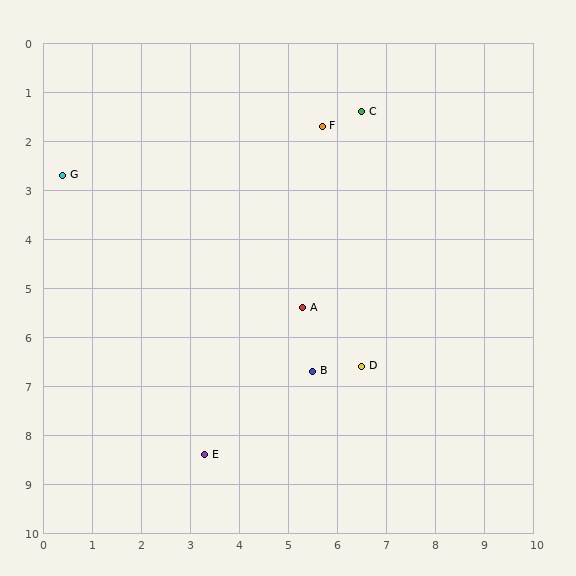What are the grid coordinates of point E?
Point E is at approximately (3.3, 8.4).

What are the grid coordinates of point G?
Point G is at approximately (0.4, 2.7).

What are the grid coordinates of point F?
Point F is at approximately (5.7, 1.7).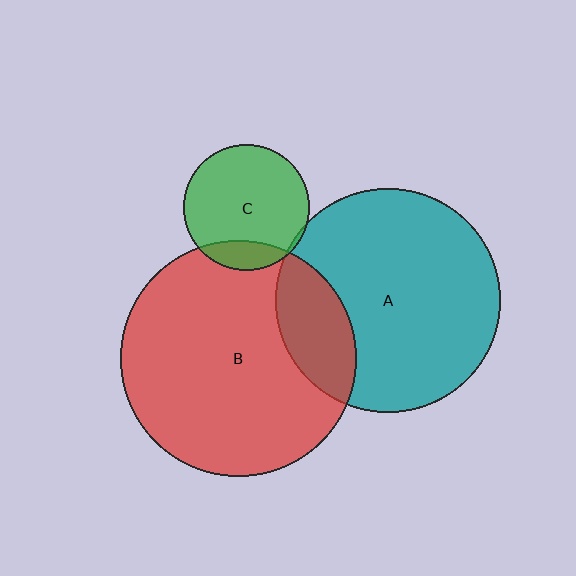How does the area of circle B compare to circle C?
Approximately 3.5 times.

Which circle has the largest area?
Circle B (red).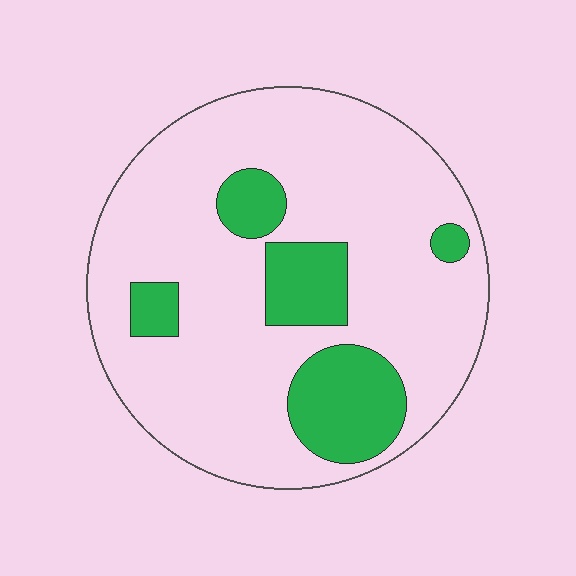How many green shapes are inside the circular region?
5.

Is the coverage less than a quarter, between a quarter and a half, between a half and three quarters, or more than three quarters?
Less than a quarter.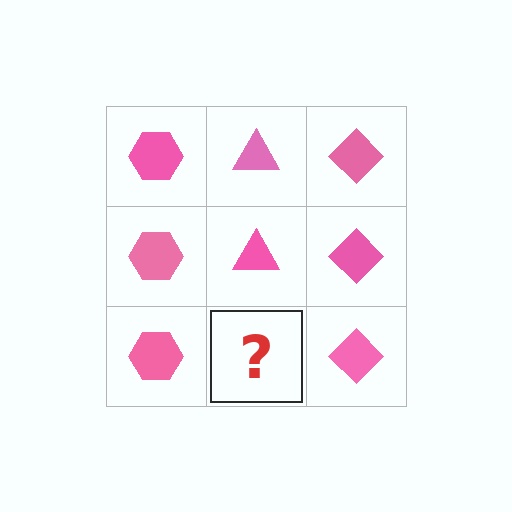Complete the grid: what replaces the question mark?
The question mark should be replaced with a pink triangle.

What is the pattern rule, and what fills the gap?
The rule is that each column has a consistent shape. The gap should be filled with a pink triangle.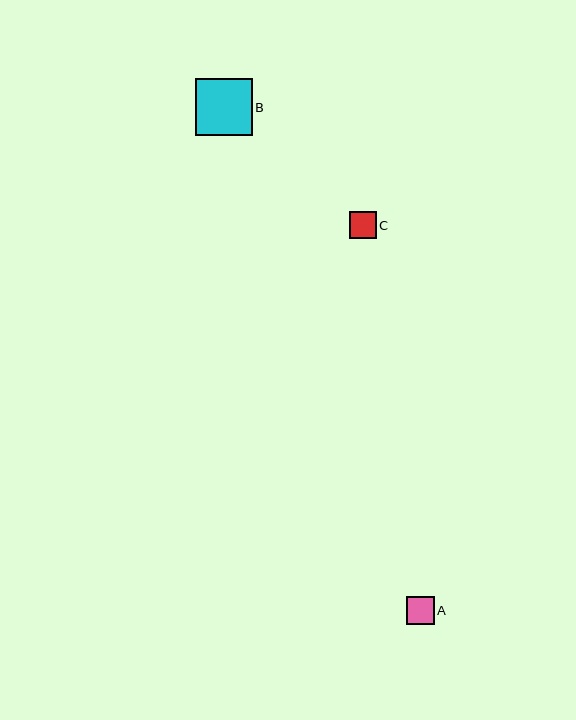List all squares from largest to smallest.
From largest to smallest: B, A, C.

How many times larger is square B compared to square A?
Square B is approximately 2.0 times the size of square A.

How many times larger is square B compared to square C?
Square B is approximately 2.1 times the size of square C.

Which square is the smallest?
Square C is the smallest with a size of approximately 27 pixels.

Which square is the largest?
Square B is the largest with a size of approximately 57 pixels.